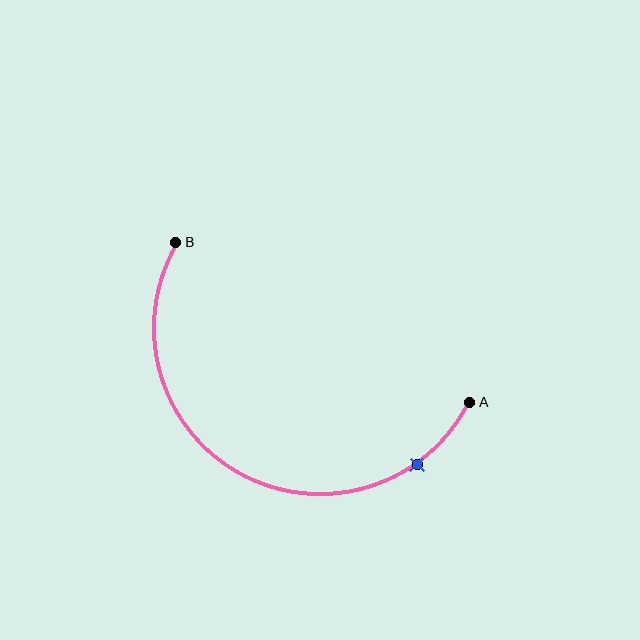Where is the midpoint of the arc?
The arc midpoint is the point on the curve farthest from the straight line joining A and B. It sits below that line.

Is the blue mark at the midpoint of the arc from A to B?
No. The blue mark lies on the arc but is closer to endpoint A. The arc midpoint would be at the point on the curve equidistant along the arc from both A and B.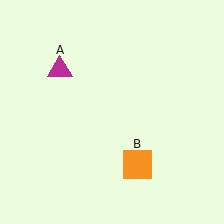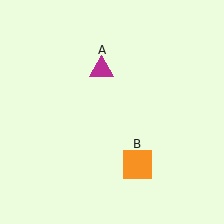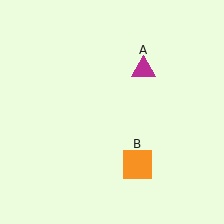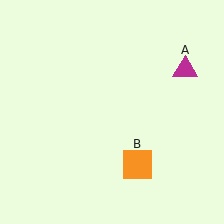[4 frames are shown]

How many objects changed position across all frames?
1 object changed position: magenta triangle (object A).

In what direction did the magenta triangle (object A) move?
The magenta triangle (object A) moved right.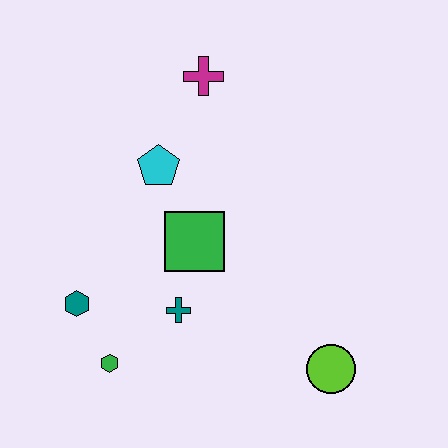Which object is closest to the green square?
The teal cross is closest to the green square.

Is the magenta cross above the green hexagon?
Yes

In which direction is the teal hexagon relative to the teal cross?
The teal hexagon is to the left of the teal cross.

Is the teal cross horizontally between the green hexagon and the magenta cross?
Yes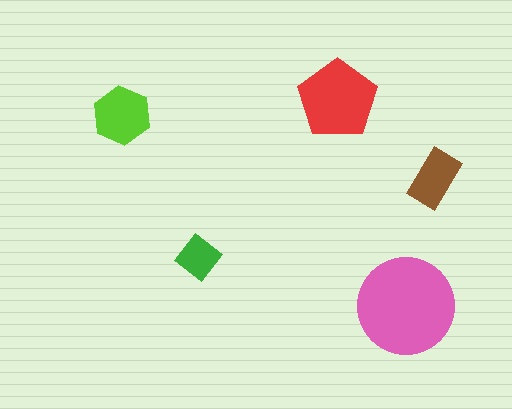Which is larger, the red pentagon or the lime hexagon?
The red pentagon.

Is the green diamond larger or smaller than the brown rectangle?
Smaller.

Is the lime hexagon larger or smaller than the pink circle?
Smaller.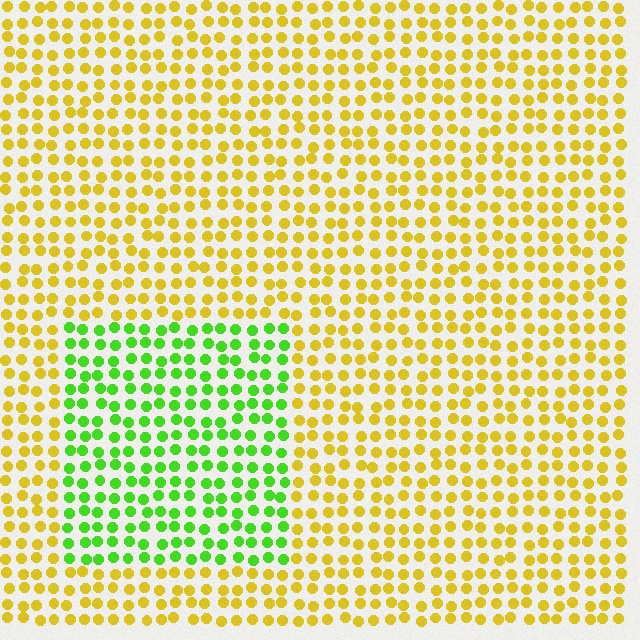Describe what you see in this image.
The image is filled with small yellow elements in a uniform arrangement. A rectangle-shaped region is visible where the elements are tinted to a slightly different hue, forming a subtle color boundary.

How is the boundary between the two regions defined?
The boundary is defined purely by a slight shift in hue (about 57 degrees). Spacing, size, and orientation are identical on both sides.